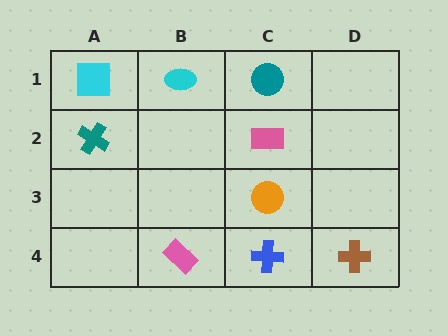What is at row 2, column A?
A teal cross.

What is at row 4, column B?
A pink rectangle.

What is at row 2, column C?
A pink rectangle.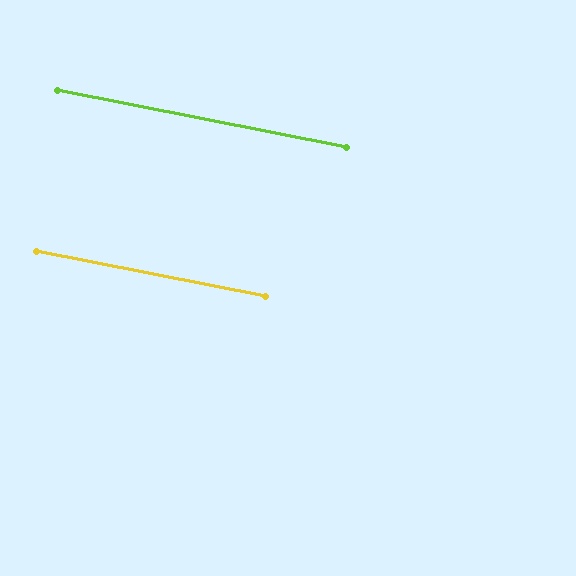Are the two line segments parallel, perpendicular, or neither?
Parallel — their directions differ by only 0.2°.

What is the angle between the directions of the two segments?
Approximately 0 degrees.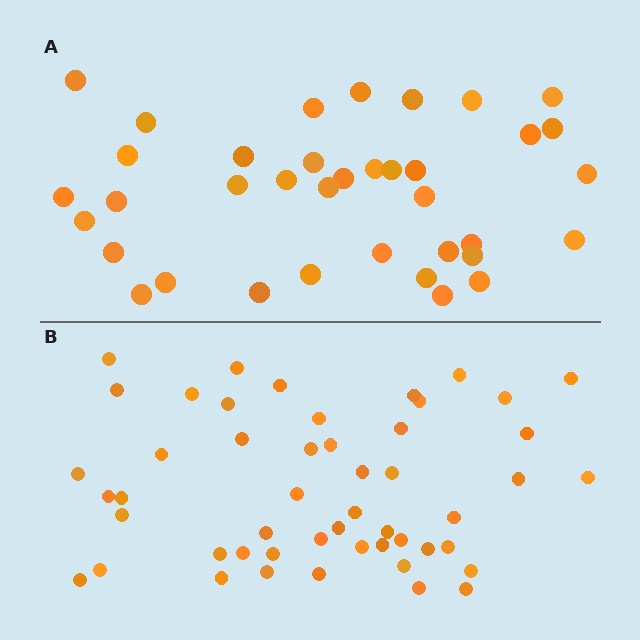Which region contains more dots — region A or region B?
Region B (the bottom region) has more dots.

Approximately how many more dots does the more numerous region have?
Region B has approximately 15 more dots than region A.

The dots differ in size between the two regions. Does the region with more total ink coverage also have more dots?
No. Region A has more total ink coverage because its dots are larger, but region B actually contains more individual dots. Total area can be misleading — the number of items is what matters here.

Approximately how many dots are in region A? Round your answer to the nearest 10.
About 40 dots. (The exact count is 37, which rounds to 40.)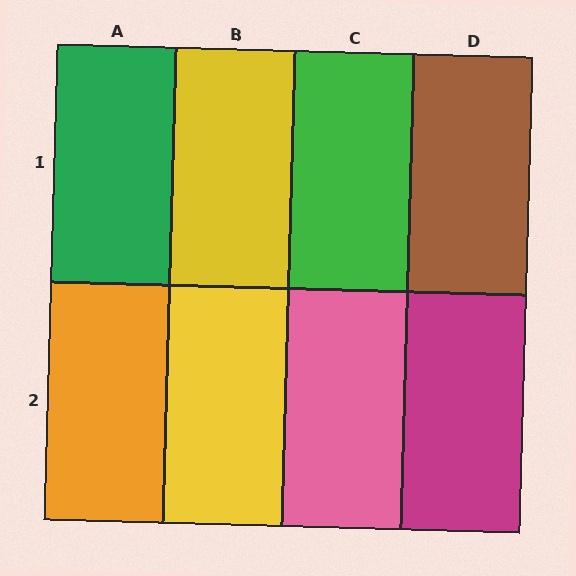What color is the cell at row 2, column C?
Pink.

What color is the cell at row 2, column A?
Orange.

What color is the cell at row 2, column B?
Yellow.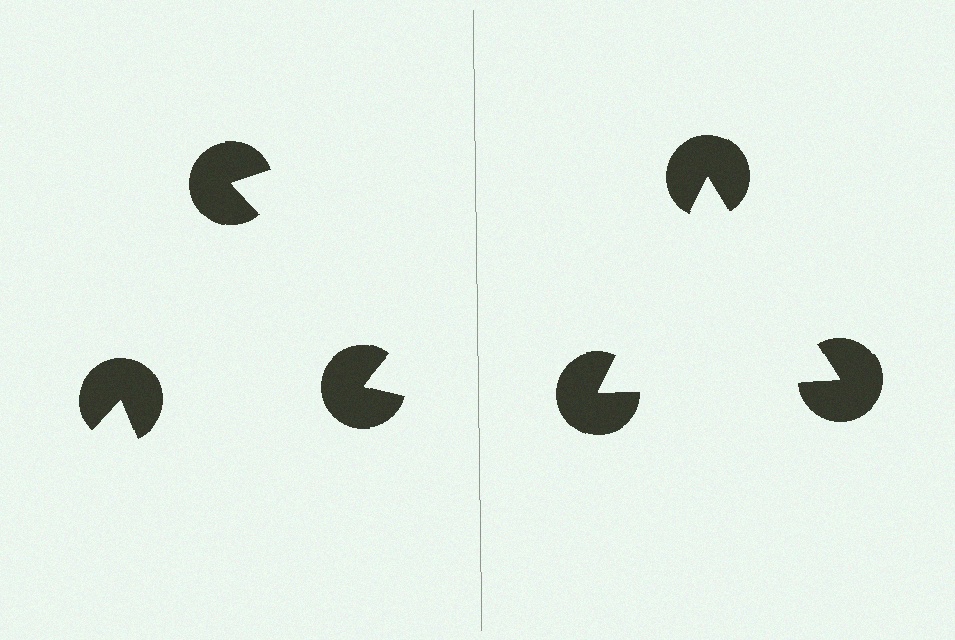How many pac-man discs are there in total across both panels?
6 — 3 on each side.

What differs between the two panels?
The pac-man discs are positioned identically on both sides; only the wedge orientations differ. On the right they align to a triangle; on the left they are misaligned.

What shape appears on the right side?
An illusory triangle.